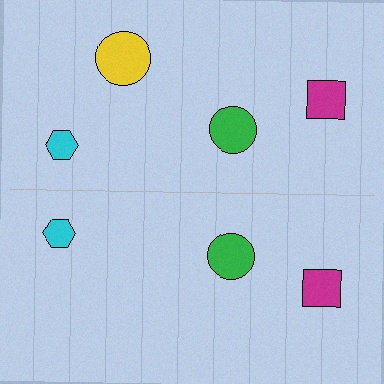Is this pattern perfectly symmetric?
No, the pattern is not perfectly symmetric. A yellow circle is missing from the bottom side.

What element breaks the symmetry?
A yellow circle is missing from the bottom side.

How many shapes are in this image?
There are 7 shapes in this image.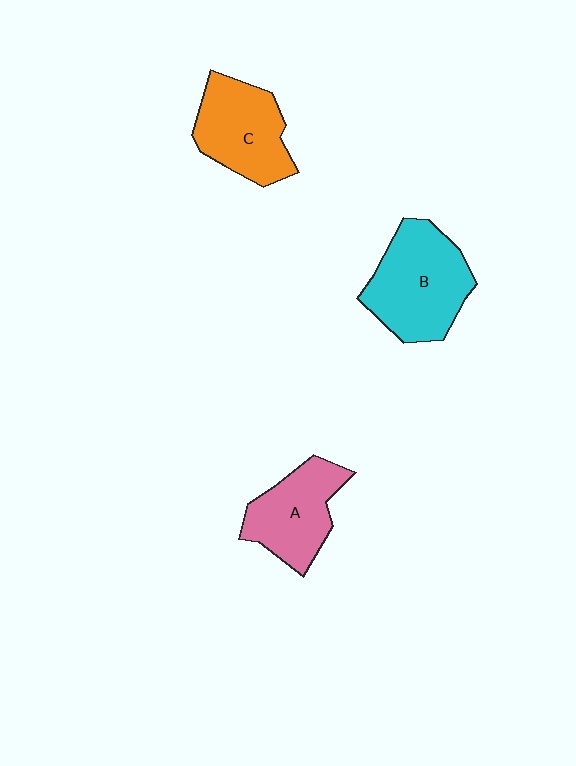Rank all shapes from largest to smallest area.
From largest to smallest: B (cyan), C (orange), A (pink).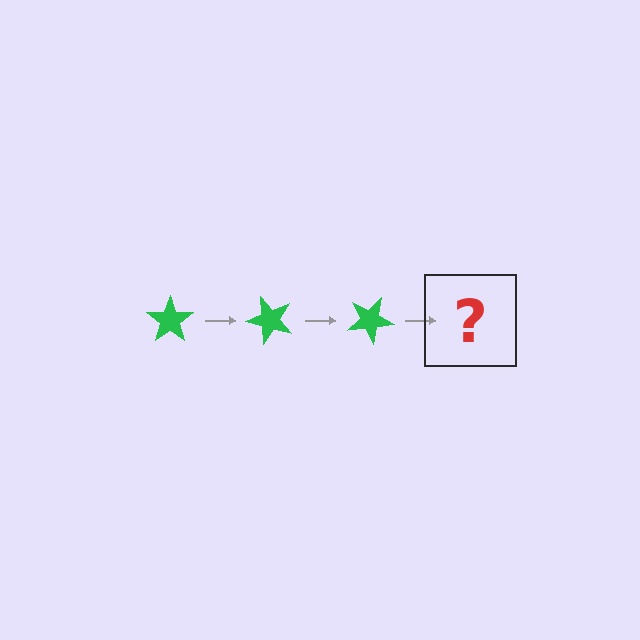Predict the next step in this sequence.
The next step is a green star rotated 150 degrees.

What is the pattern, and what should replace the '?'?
The pattern is that the star rotates 50 degrees each step. The '?' should be a green star rotated 150 degrees.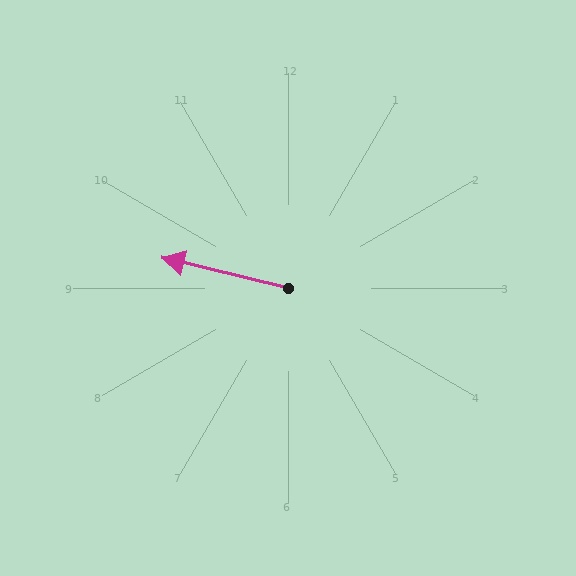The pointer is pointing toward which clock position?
Roughly 9 o'clock.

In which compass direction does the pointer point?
West.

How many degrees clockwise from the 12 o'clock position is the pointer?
Approximately 283 degrees.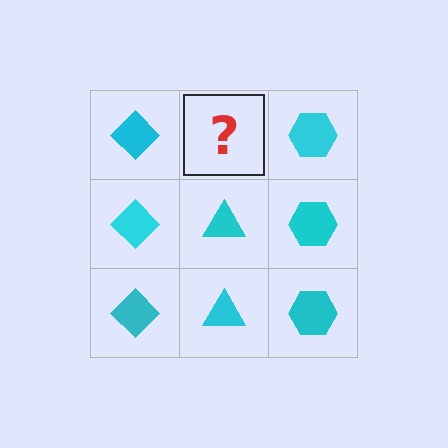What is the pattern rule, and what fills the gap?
The rule is that each column has a consistent shape. The gap should be filled with a cyan triangle.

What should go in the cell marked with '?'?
The missing cell should contain a cyan triangle.